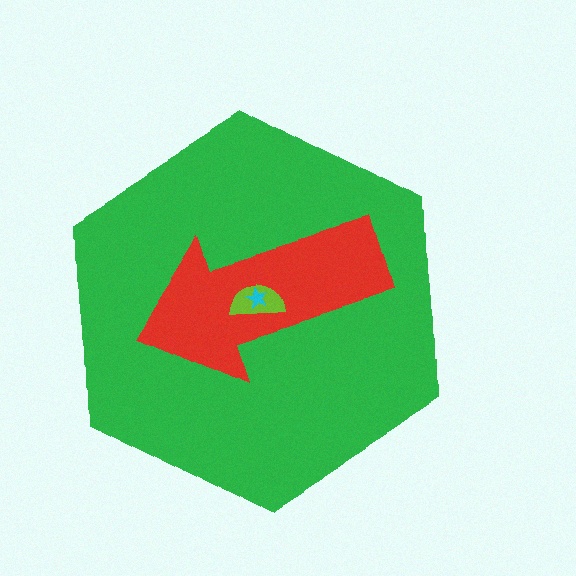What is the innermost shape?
The cyan star.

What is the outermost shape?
The green hexagon.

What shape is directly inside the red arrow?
The lime semicircle.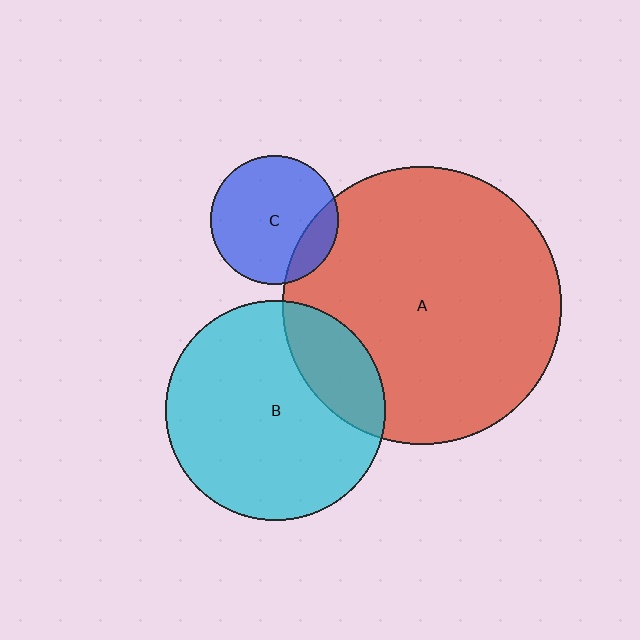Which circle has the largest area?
Circle A (red).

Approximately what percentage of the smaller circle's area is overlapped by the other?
Approximately 20%.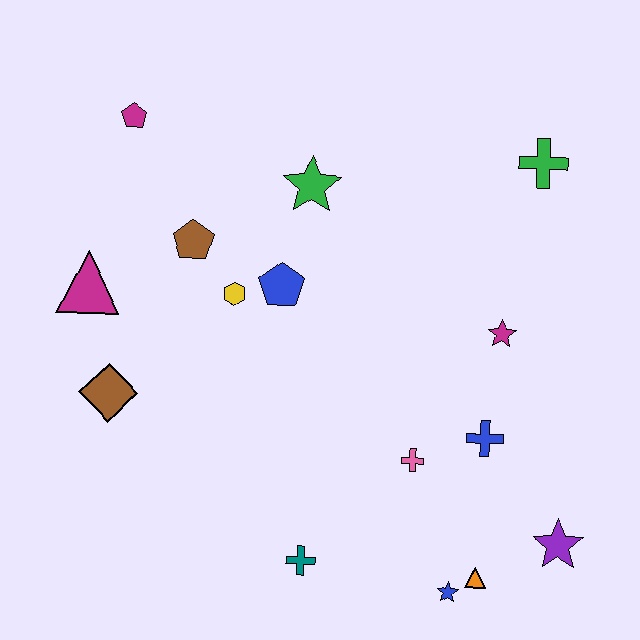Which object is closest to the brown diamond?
The magenta triangle is closest to the brown diamond.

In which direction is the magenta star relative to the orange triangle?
The magenta star is above the orange triangle.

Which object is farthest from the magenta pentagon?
The purple star is farthest from the magenta pentagon.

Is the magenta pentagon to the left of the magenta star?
Yes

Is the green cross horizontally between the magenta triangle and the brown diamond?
No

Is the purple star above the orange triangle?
Yes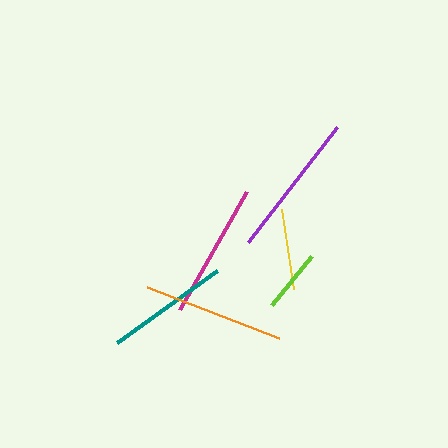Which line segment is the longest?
The purple line is the longest at approximately 146 pixels.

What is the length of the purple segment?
The purple segment is approximately 146 pixels long.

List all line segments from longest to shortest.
From longest to shortest: purple, orange, magenta, teal, yellow, lime.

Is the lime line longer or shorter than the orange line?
The orange line is longer than the lime line.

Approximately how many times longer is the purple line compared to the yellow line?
The purple line is approximately 1.8 times the length of the yellow line.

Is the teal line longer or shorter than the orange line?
The orange line is longer than the teal line.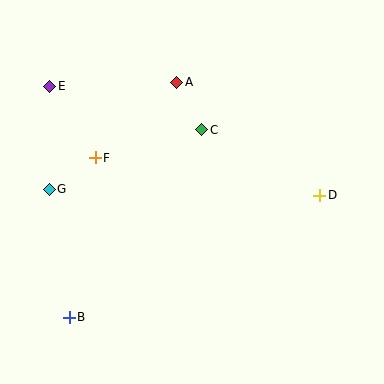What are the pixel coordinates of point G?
Point G is at (49, 189).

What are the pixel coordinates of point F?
Point F is at (95, 158).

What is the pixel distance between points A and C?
The distance between A and C is 53 pixels.